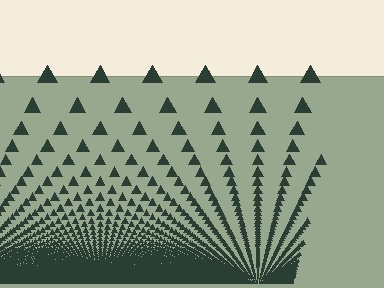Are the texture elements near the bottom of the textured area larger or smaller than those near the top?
Smaller. The gradient is inverted — elements near the bottom are smaller and denser.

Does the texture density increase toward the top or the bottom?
Density increases toward the bottom.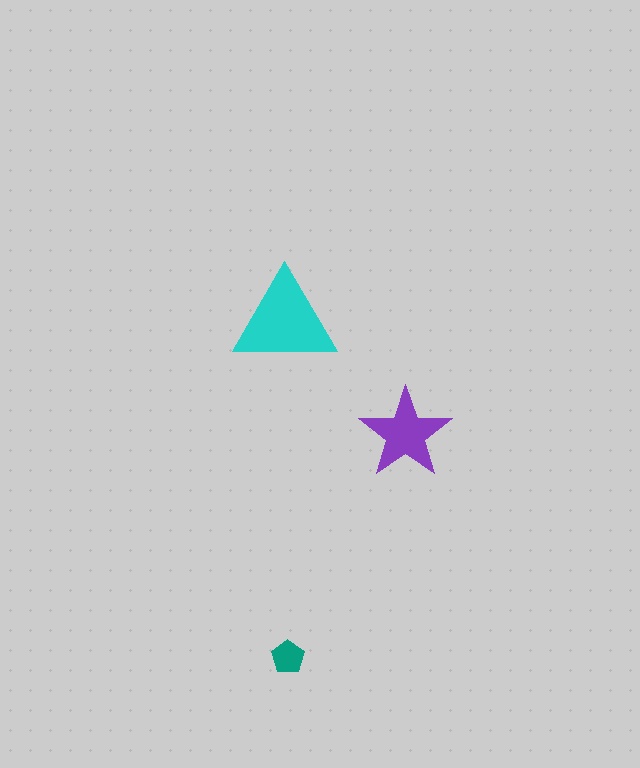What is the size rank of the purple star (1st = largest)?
2nd.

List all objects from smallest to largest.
The teal pentagon, the purple star, the cyan triangle.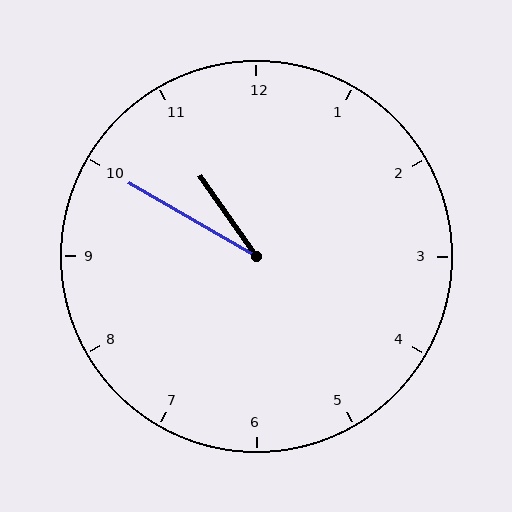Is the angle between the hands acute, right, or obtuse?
It is acute.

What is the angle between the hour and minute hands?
Approximately 25 degrees.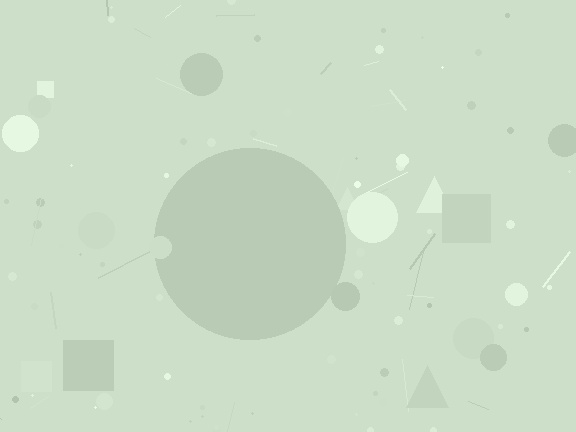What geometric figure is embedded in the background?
A circle is embedded in the background.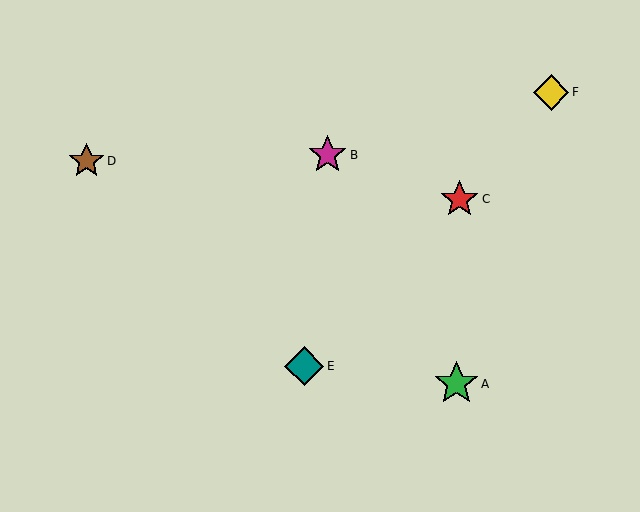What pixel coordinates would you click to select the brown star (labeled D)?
Click at (86, 161) to select the brown star D.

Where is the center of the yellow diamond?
The center of the yellow diamond is at (551, 92).